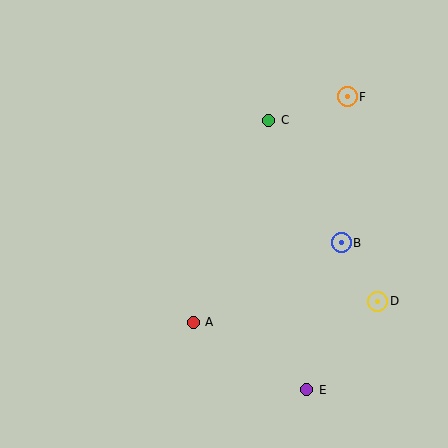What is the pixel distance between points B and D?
The distance between B and D is 69 pixels.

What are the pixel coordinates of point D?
Point D is at (378, 301).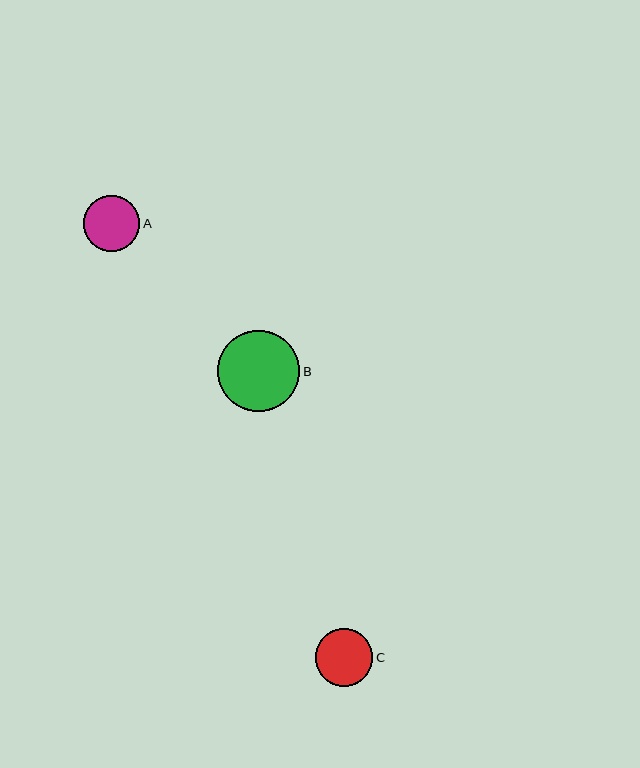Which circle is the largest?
Circle B is the largest with a size of approximately 82 pixels.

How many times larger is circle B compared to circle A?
Circle B is approximately 1.5 times the size of circle A.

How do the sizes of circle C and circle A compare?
Circle C and circle A are approximately the same size.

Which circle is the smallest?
Circle A is the smallest with a size of approximately 56 pixels.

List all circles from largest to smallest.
From largest to smallest: B, C, A.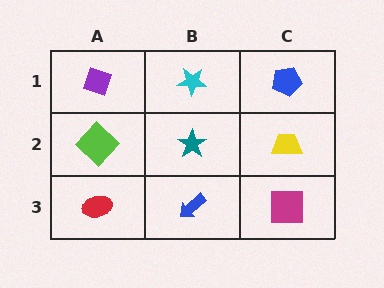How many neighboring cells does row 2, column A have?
3.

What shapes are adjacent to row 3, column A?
A lime diamond (row 2, column A), a blue arrow (row 3, column B).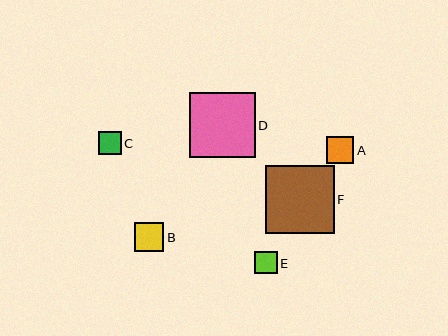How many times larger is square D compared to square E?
Square D is approximately 2.9 times the size of square E.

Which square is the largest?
Square F is the largest with a size of approximately 68 pixels.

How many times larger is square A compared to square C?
Square A is approximately 1.2 times the size of square C.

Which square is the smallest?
Square C is the smallest with a size of approximately 22 pixels.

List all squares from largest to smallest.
From largest to smallest: F, D, B, A, E, C.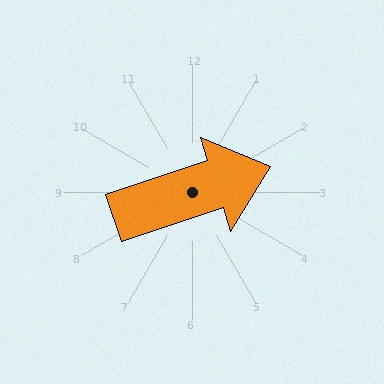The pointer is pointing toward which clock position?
Roughly 2 o'clock.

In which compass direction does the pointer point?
East.